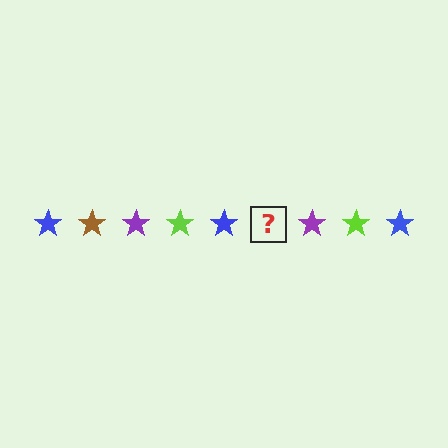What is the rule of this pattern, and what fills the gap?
The rule is that the pattern cycles through blue, brown, purple, lime stars. The gap should be filled with a brown star.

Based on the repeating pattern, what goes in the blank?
The blank should be a brown star.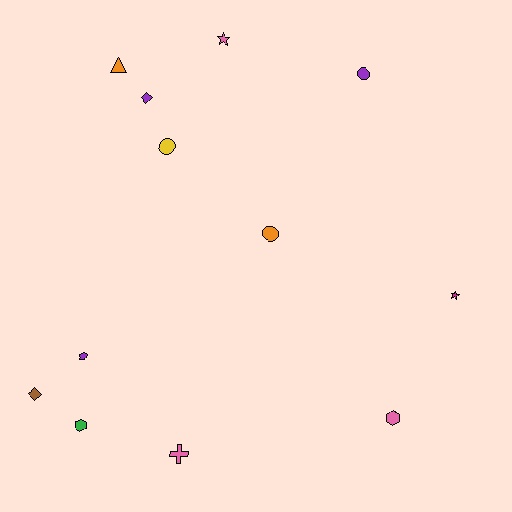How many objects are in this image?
There are 12 objects.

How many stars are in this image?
There are 2 stars.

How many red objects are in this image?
There are no red objects.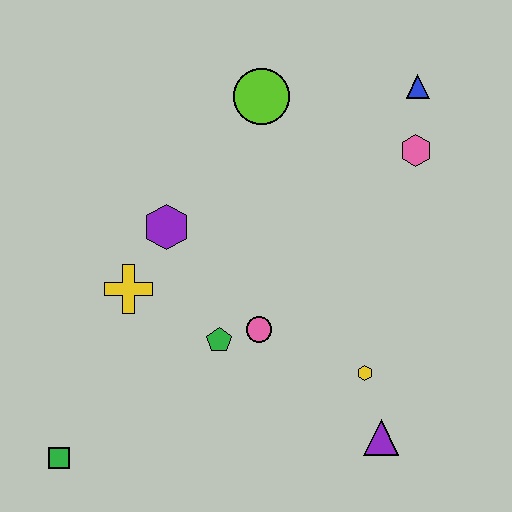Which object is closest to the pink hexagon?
The blue triangle is closest to the pink hexagon.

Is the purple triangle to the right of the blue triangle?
No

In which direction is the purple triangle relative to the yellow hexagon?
The purple triangle is below the yellow hexagon.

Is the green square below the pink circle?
Yes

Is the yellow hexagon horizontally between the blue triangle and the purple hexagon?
Yes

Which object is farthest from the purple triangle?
The lime circle is farthest from the purple triangle.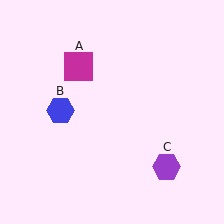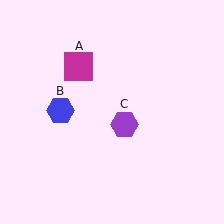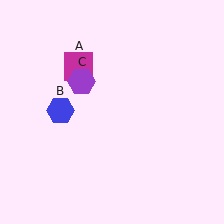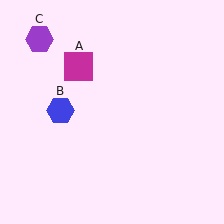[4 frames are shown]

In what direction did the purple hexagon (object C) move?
The purple hexagon (object C) moved up and to the left.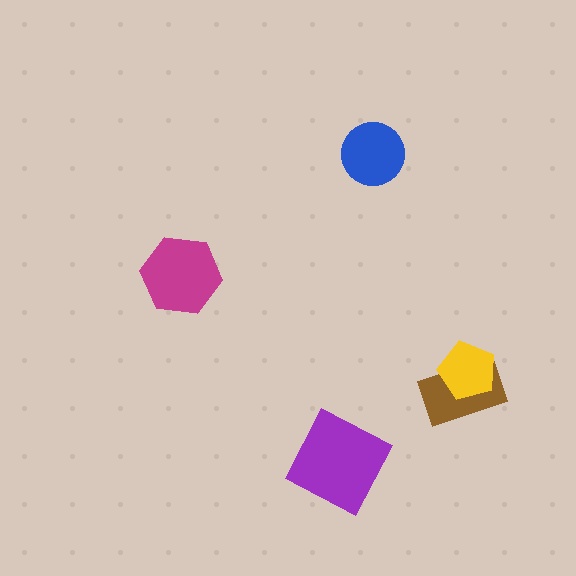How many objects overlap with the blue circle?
0 objects overlap with the blue circle.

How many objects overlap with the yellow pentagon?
1 object overlaps with the yellow pentagon.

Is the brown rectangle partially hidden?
Yes, it is partially covered by another shape.